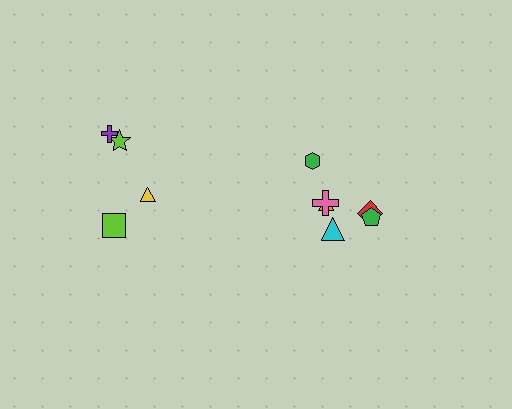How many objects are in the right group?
There are 6 objects.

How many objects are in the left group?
There are 4 objects.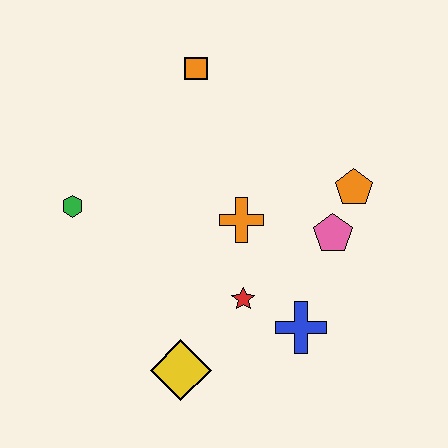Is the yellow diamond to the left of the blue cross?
Yes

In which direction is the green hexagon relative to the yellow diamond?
The green hexagon is above the yellow diamond.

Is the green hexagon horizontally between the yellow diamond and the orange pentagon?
No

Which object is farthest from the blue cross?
The orange square is farthest from the blue cross.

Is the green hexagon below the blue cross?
No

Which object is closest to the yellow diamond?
The red star is closest to the yellow diamond.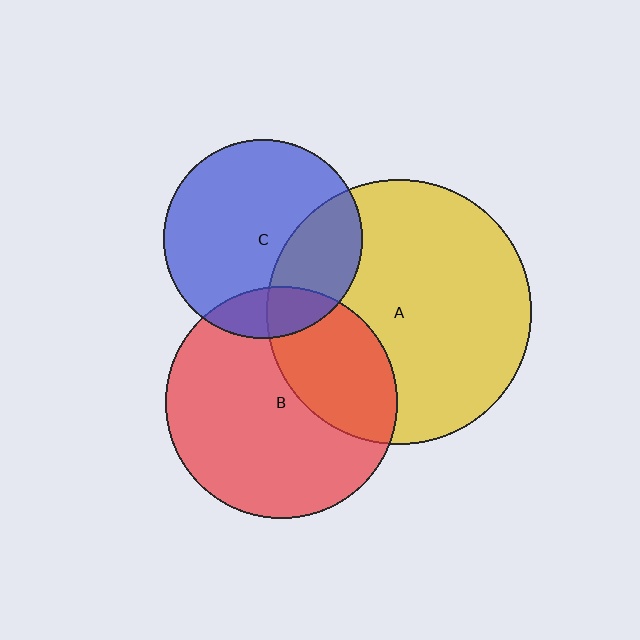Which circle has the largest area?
Circle A (yellow).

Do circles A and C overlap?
Yes.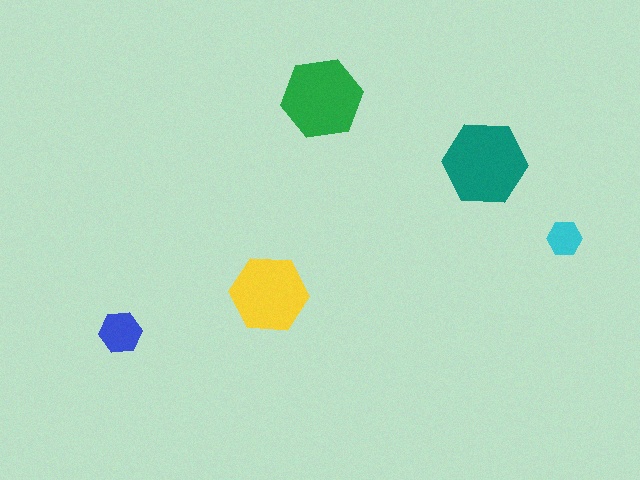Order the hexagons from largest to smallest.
the teal one, the green one, the yellow one, the blue one, the cyan one.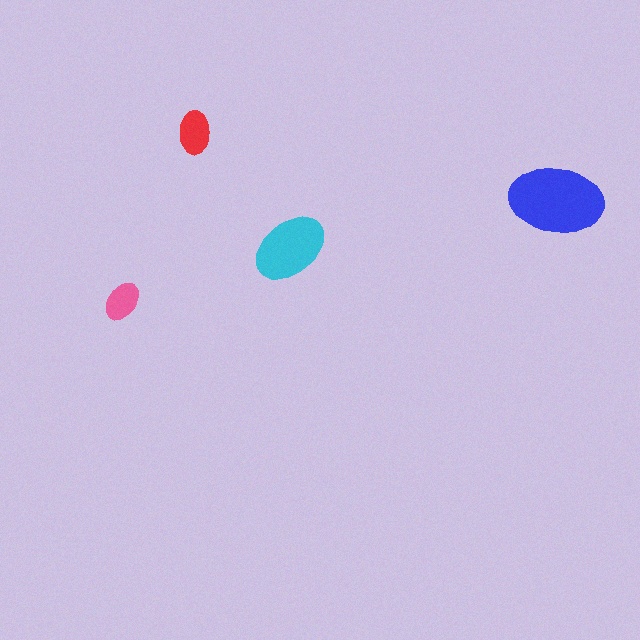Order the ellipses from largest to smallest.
the blue one, the cyan one, the red one, the pink one.